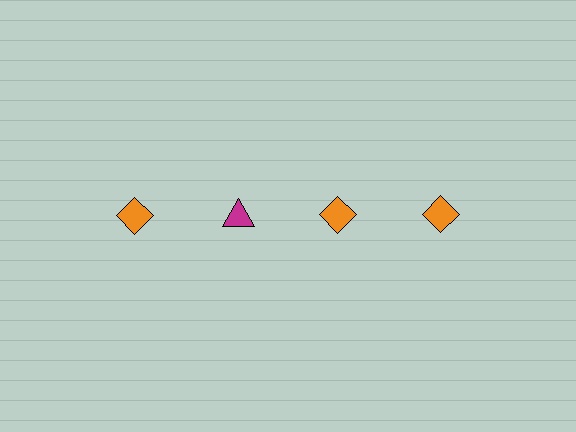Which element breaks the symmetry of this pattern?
The magenta triangle in the top row, second from left column breaks the symmetry. All other shapes are orange diamonds.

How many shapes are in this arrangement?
There are 4 shapes arranged in a grid pattern.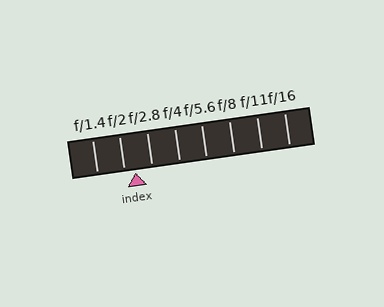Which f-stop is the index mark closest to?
The index mark is closest to f/2.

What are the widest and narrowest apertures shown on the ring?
The widest aperture shown is f/1.4 and the narrowest is f/16.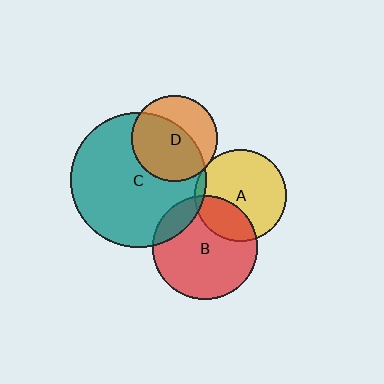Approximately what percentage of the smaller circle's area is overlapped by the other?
Approximately 5%.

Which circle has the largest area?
Circle C (teal).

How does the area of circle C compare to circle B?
Approximately 1.7 times.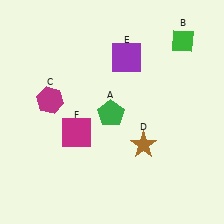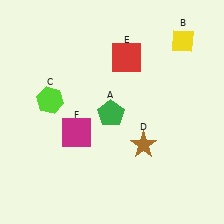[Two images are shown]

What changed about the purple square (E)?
In Image 1, E is purple. In Image 2, it changed to red.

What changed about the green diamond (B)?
In Image 1, B is green. In Image 2, it changed to yellow.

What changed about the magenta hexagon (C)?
In Image 1, C is magenta. In Image 2, it changed to lime.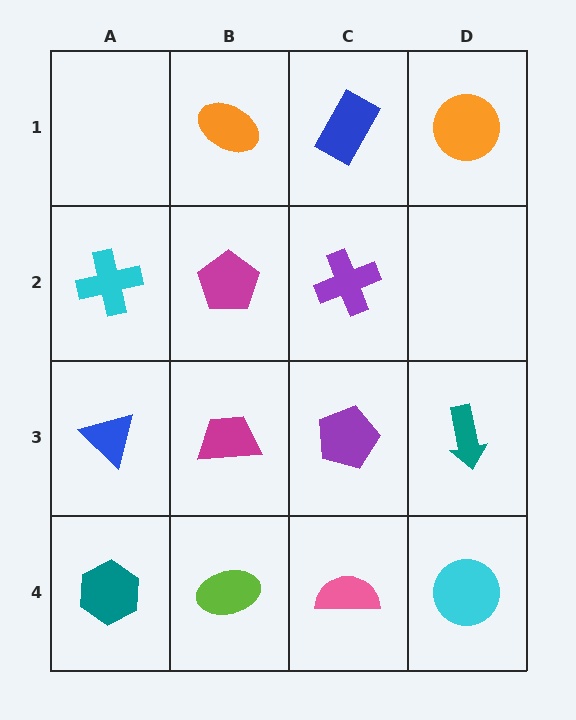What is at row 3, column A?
A blue triangle.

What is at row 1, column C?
A blue rectangle.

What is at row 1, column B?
An orange ellipse.